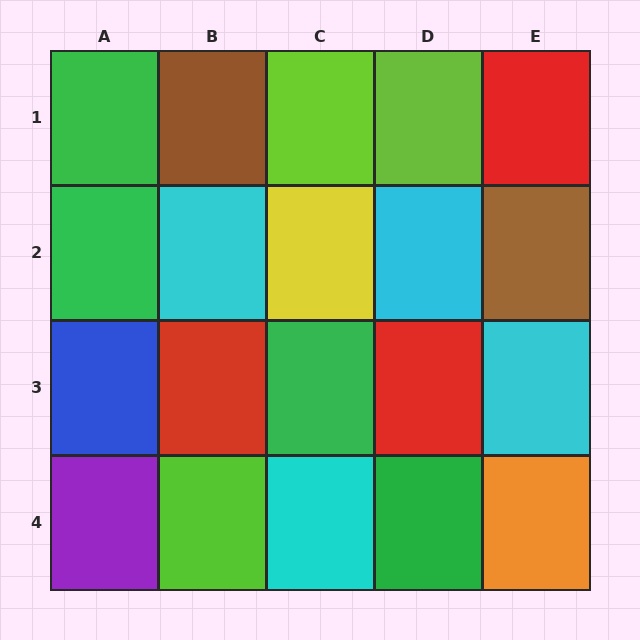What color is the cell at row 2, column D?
Cyan.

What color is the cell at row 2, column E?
Brown.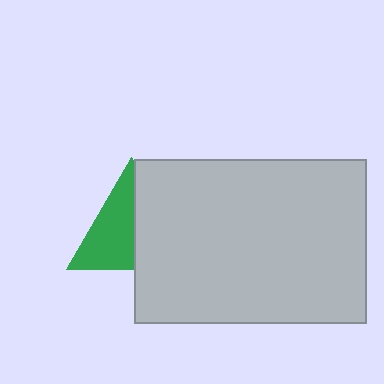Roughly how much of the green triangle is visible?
About half of it is visible (roughly 53%).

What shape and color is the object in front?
The object in front is a light gray rectangle.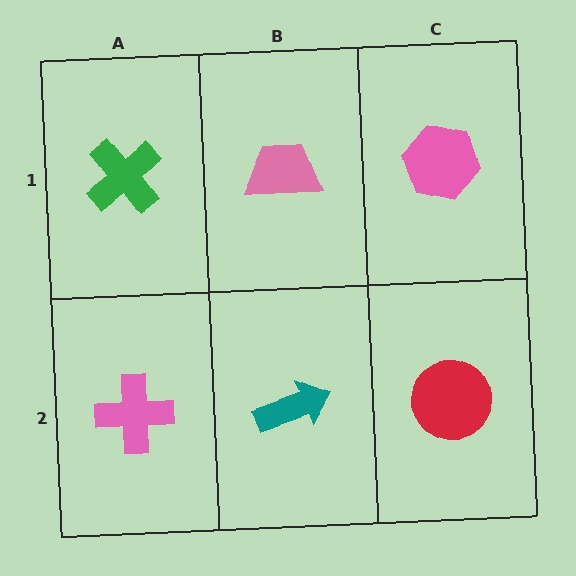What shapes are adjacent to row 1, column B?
A teal arrow (row 2, column B), a green cross (row 1, column A), a pink hexagon (row 1, column C).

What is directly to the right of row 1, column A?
A pink trapezoid.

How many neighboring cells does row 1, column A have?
2.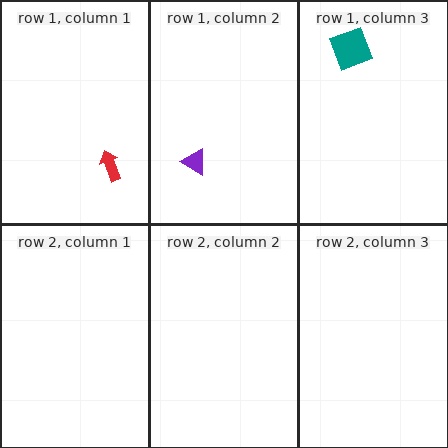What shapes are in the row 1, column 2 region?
The purple triangle.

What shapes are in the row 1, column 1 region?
The red arrow.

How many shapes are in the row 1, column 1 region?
1.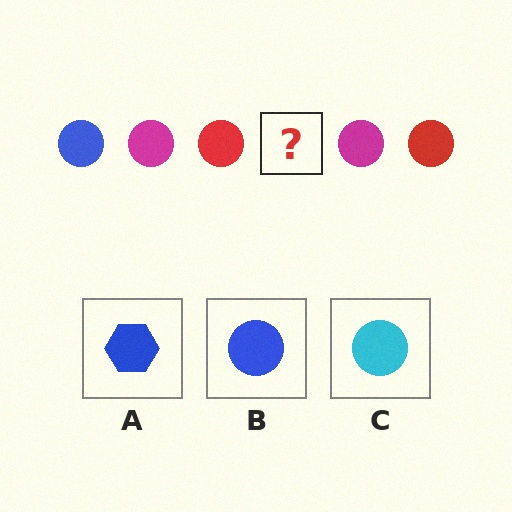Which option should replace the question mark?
Option B.